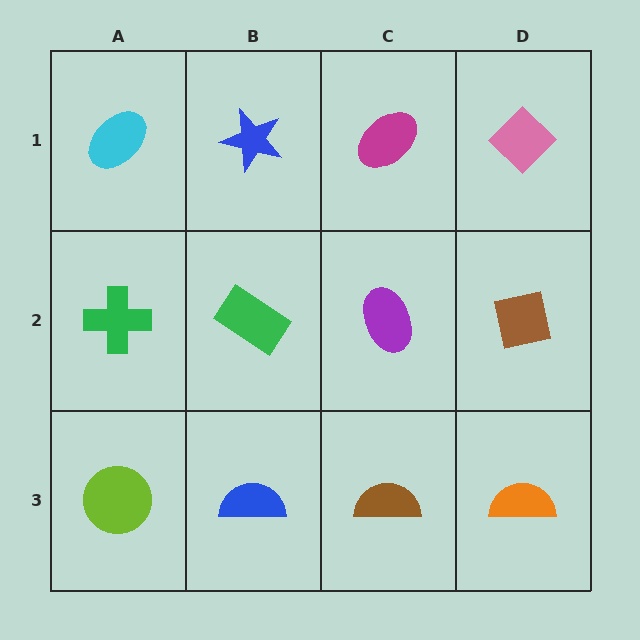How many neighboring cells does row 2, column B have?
4.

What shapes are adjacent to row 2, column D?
A pink diamond (row 1, column D), an orange semicircle (row 3, column D), a purple ellipse (row 2, column C).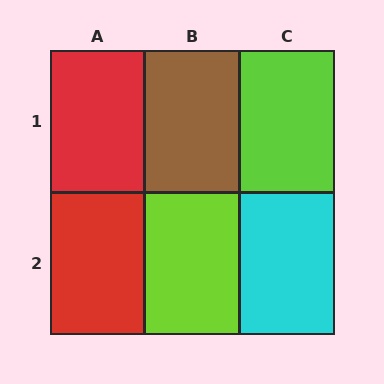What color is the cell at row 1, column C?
Lime.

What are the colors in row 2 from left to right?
Red, lime, cyan.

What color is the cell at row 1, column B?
Brown.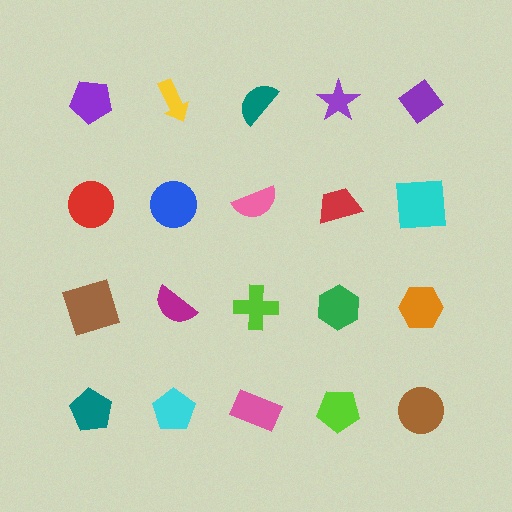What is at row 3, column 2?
A magenta semicircle.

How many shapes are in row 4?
5 shapes.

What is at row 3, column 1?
A brown square.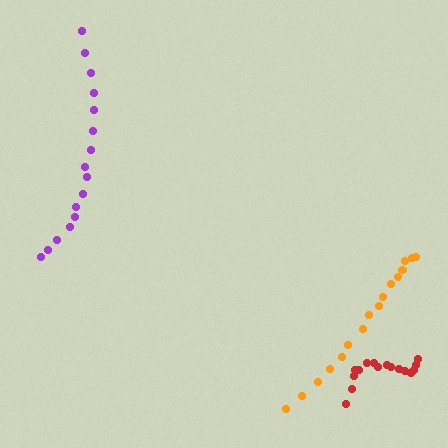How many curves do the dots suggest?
There are 3 distinct paths.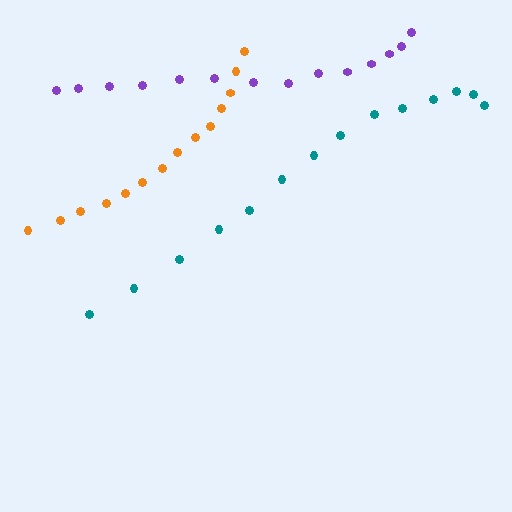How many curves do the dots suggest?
There are 3 distinct paths.